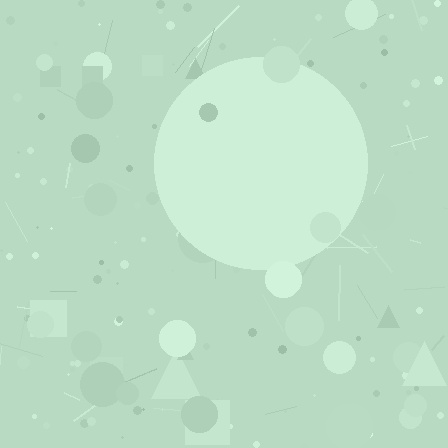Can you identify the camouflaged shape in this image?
The camouflaged shape is a circle.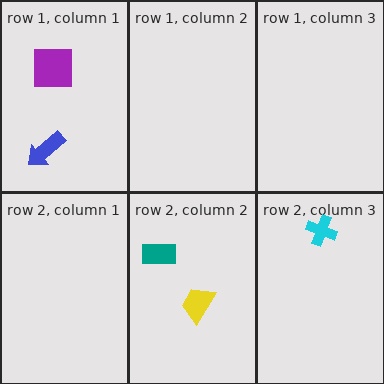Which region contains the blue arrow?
The row 1, column 1 region.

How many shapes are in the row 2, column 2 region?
2.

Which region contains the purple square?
The row 1, column 1 region.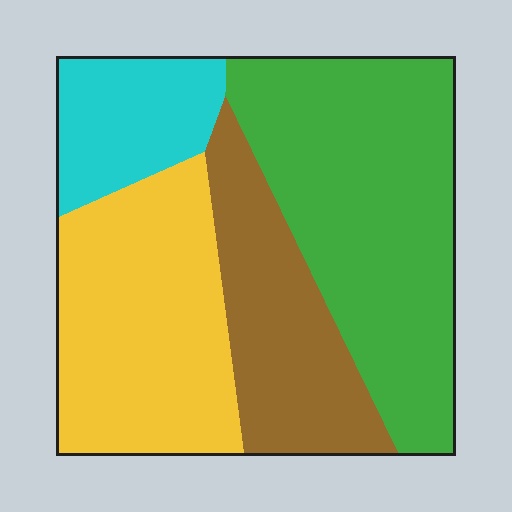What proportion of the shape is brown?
Brown covers around 20% of the shape.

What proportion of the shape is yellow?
Yellow covers 29% of the shape.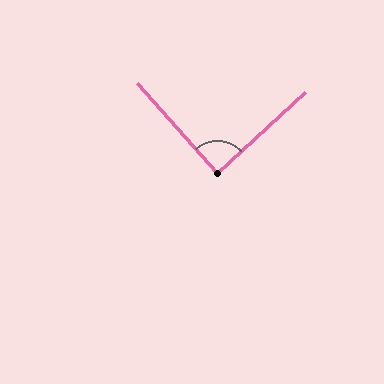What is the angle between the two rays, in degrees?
Approximately 89 degrees.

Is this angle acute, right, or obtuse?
It is approximately a right angle.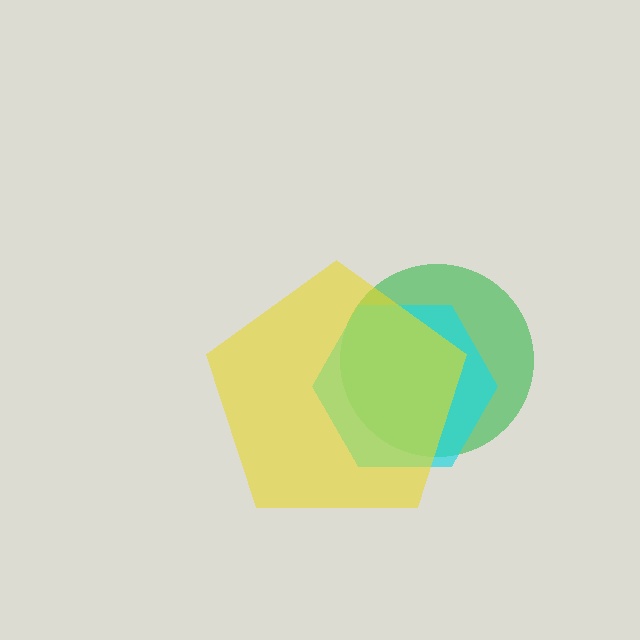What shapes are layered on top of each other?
The layered shapes are: a green circle, a cyan hexagon, a yellow pentagon.